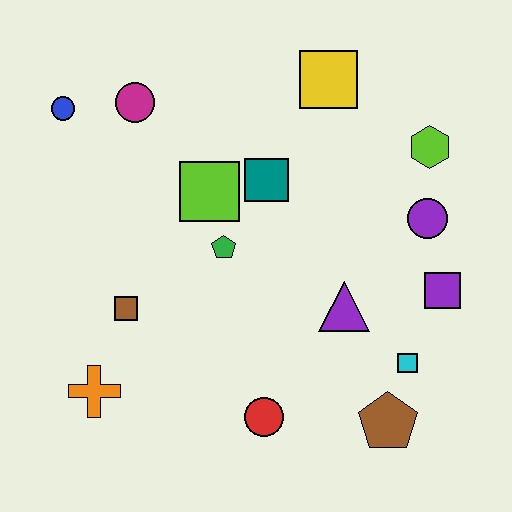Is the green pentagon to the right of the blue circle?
Yes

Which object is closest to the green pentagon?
The lime square is closest to the green pentagon.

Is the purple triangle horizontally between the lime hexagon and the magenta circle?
Yes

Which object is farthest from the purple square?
The blue circle is farthest from the purple square.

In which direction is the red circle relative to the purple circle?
The red circle is below the purple circle.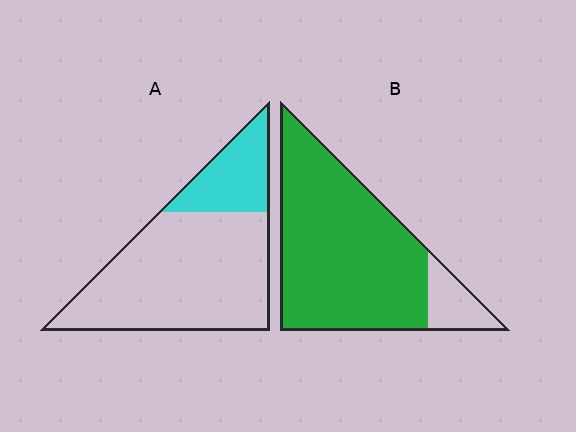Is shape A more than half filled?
No.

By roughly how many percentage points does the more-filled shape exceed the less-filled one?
By roughly 65 percentage points (B over A).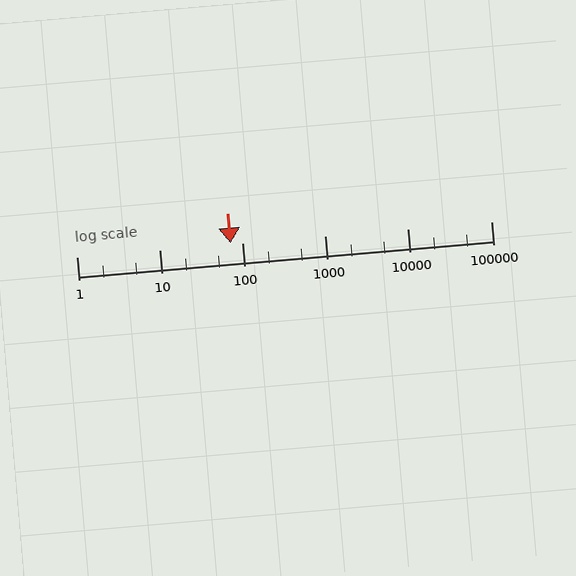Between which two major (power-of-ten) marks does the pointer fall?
The pointer is between 10 and 100.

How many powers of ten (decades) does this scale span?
The scale spans 5 decades, from 1 to 100000.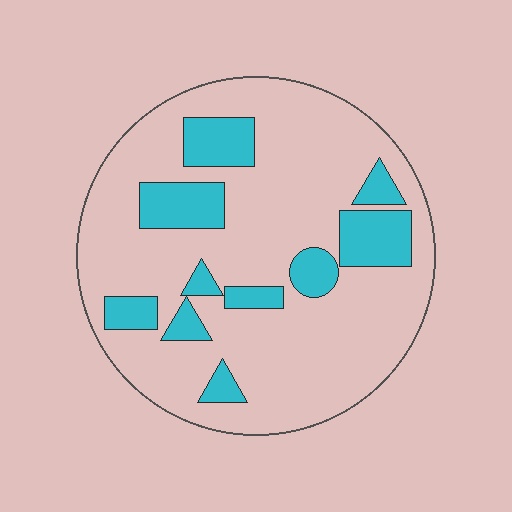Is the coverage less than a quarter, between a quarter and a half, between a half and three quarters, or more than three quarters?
Less than a quarter.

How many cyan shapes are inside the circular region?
10.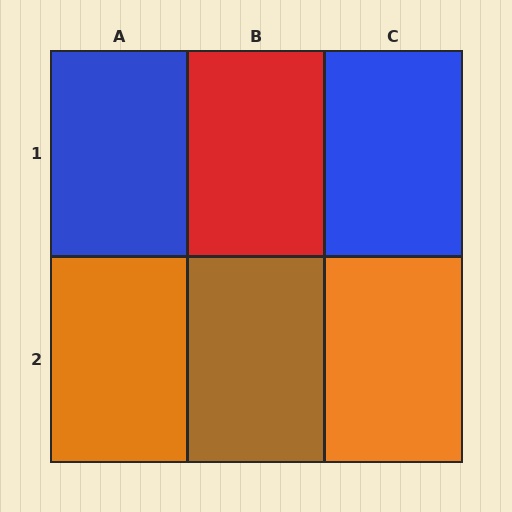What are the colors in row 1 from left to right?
Blue, red, blue.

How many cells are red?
1 cell is red.